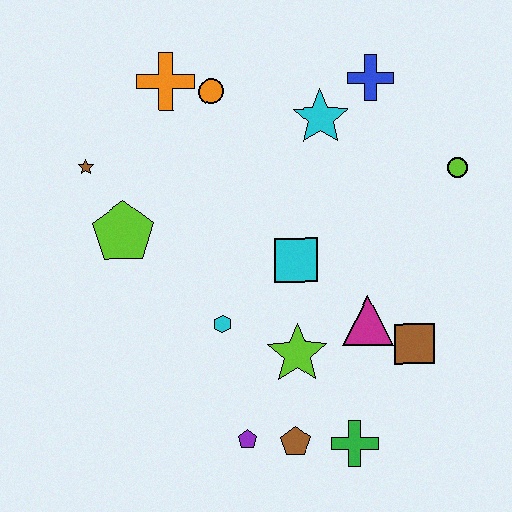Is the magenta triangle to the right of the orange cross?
Yes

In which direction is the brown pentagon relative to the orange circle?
The brown pentagon is below the orange circle.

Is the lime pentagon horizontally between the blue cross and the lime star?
No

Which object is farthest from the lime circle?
The brown star is farthest from the lime circle.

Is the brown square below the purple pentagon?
No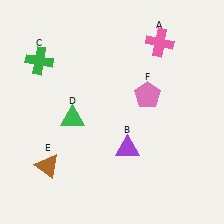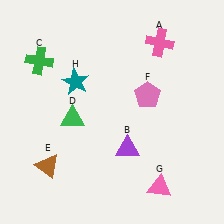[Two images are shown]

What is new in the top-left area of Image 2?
A teal star (H) was added in the top-left area of Image 2.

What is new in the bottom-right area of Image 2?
A pink triangle (G) was added in the bottom-right area of Image 2.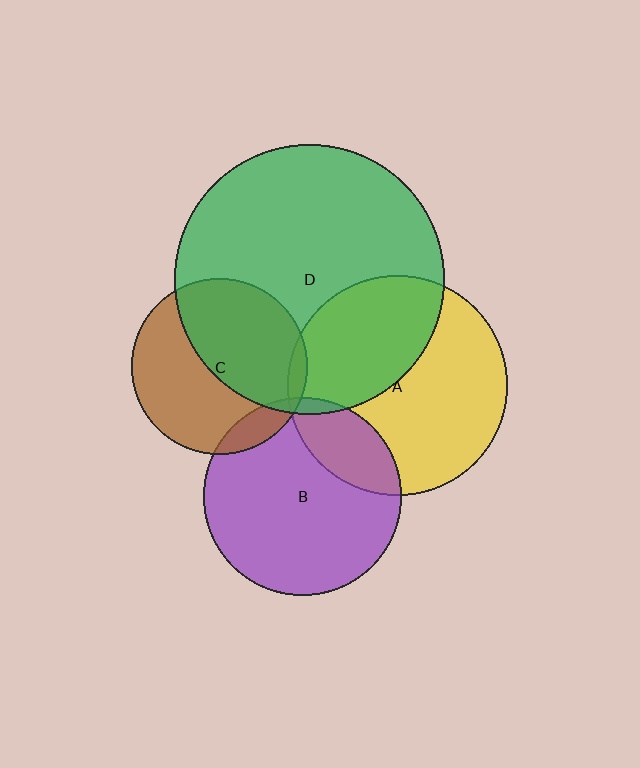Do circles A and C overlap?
Yes.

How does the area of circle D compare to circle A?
Approximately 1.5 times.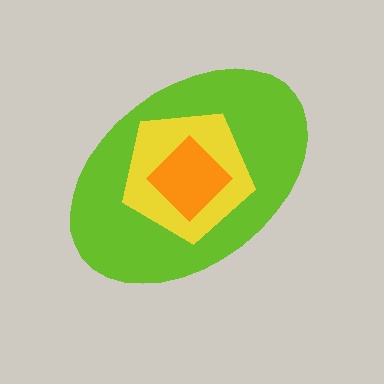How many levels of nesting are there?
3.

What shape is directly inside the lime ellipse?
The yellow pentagon.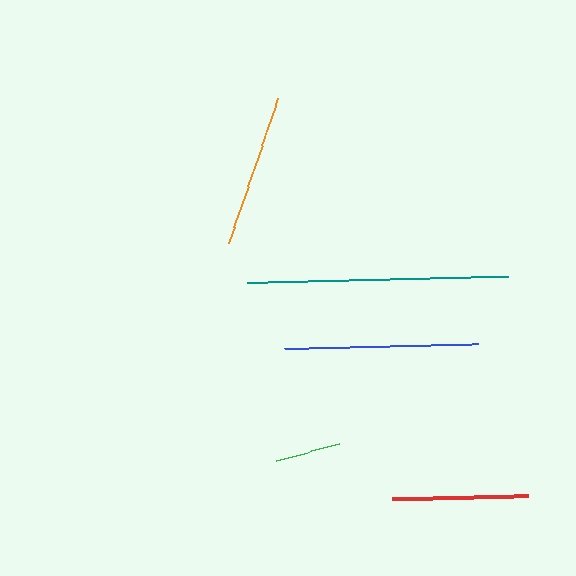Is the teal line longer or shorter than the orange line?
The teal line is longer than the orange line.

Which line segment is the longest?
The teal line is the longest at approximately 261 pixels.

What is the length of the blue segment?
The blue segment is approximately 194 pixels long.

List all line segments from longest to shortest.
From longest to shortest: teal, blue, orange, red, green.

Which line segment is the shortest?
The green line is the shortest at approximately 66 pixels.